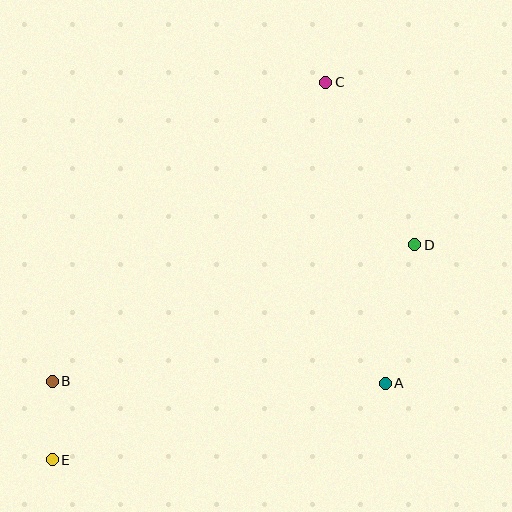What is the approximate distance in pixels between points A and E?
The distance between A and E is approximately 342 pixels.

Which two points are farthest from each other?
Points C and E are farthest from each other.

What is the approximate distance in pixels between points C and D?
The distance between C and D is approximately 185 pixels.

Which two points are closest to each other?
Points B and E are closest to each other.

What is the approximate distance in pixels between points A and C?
The distance between A and C is approximately 307 pixels.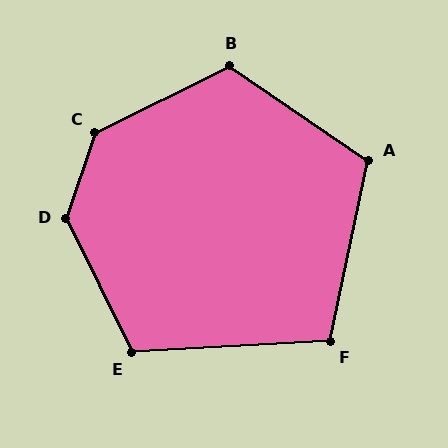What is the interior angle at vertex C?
Approximately 135 degrees (obtuse).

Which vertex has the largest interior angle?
D, at approximately 135 degrees.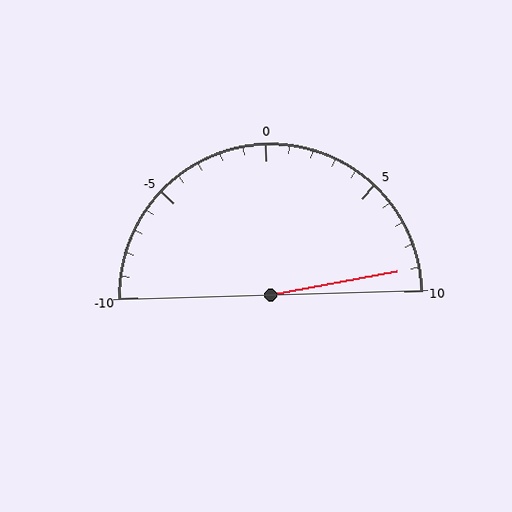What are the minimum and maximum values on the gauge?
The gauge ranges from -10 to 10.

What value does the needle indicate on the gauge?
The needle indicates approximately 9.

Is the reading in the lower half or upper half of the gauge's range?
The reading is in the upper half of the range (-10 to 10).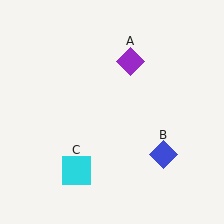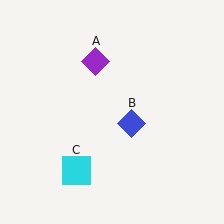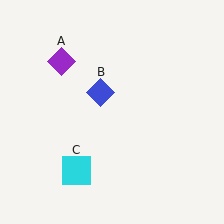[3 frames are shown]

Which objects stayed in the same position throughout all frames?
Cyan square (object C) remained stationary.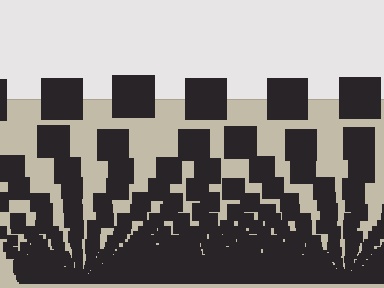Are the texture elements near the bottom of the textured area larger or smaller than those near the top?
Smaller. The gradient is inverted — elements near the bottom are smaller and denser.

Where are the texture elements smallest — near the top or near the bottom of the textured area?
Near the bottom.